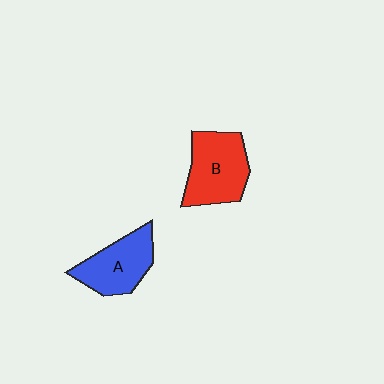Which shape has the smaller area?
Shape A (blue).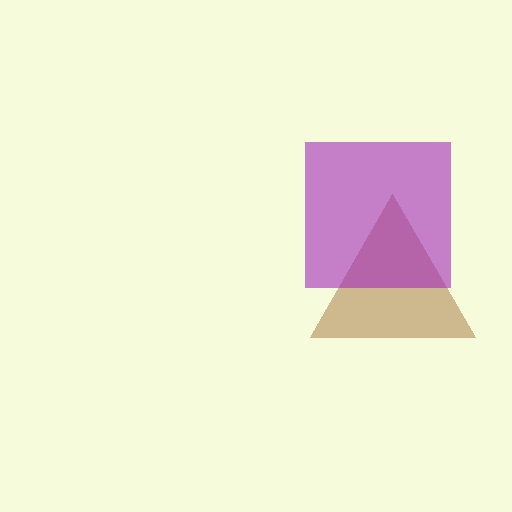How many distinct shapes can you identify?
There are 2 distinct shapes: a brown triangle, a purple square.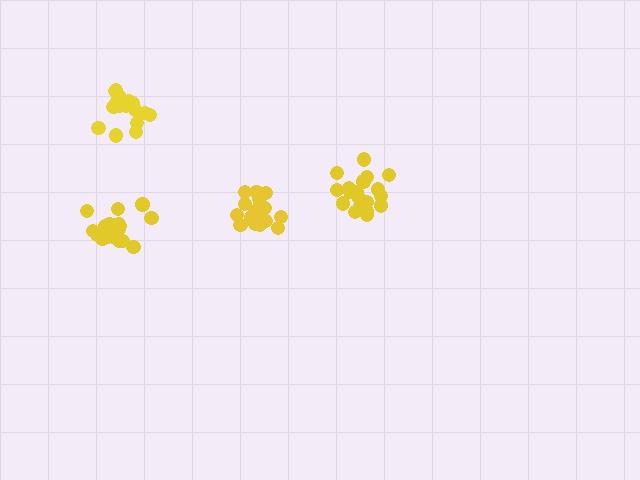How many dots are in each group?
Group 1: 21 dots, Group 2: 19 dots, Group 3: 16 dots, Group 4: 20 dots (76 total).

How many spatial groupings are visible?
There are 4 spatial groupings.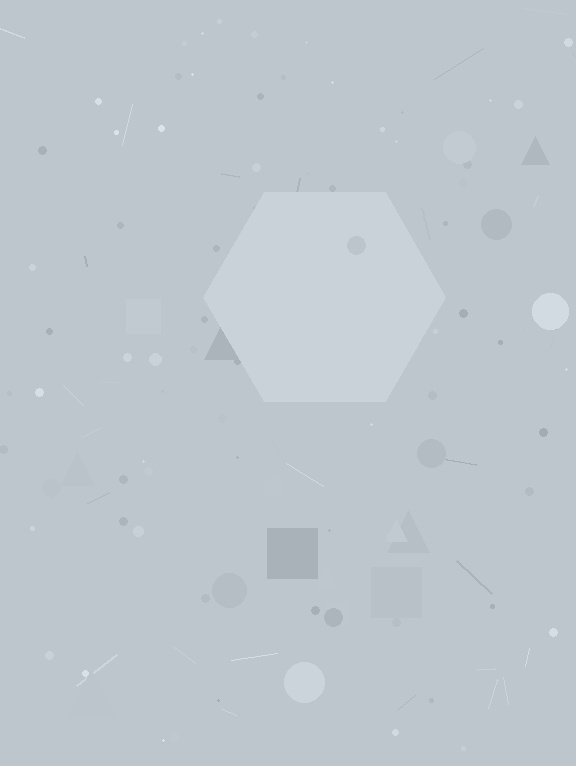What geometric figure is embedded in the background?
A hexagon is embedded in the background.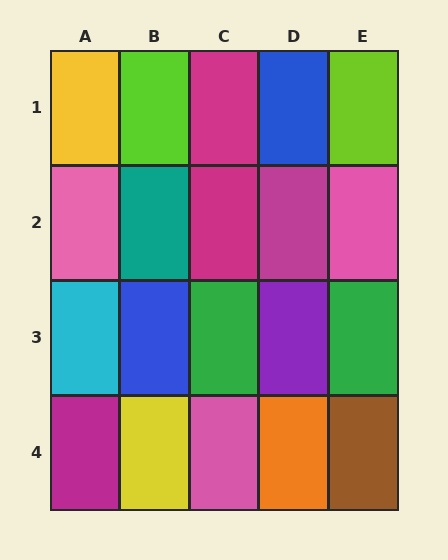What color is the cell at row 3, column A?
Cyan.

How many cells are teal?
1 cell is teal.